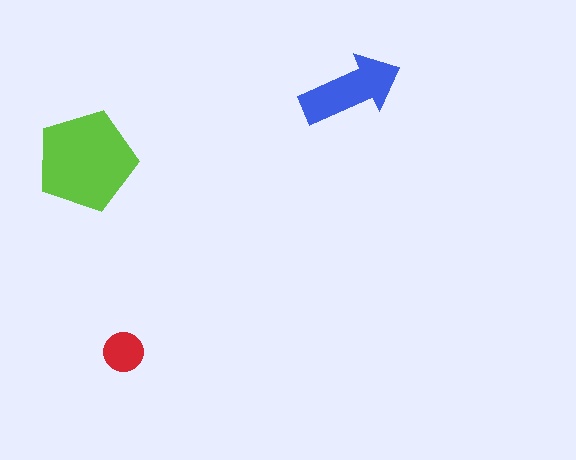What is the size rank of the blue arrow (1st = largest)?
2nd.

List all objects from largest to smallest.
The lime pentagon, the blue arrow, the red circle.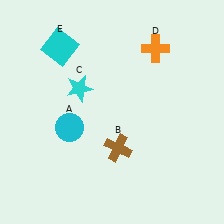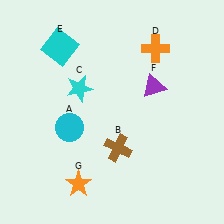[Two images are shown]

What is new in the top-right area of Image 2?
A purple triangle (F) was added in the top-right area of Image 2.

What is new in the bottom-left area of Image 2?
An orange star (G) was added in the bottom-left area of Image 2.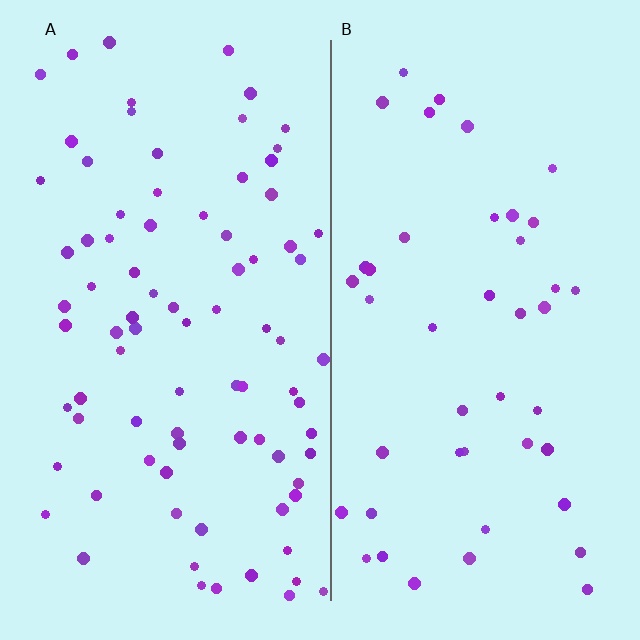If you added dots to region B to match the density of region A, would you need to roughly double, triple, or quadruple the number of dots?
Approximately double.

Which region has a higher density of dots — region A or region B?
A (the left).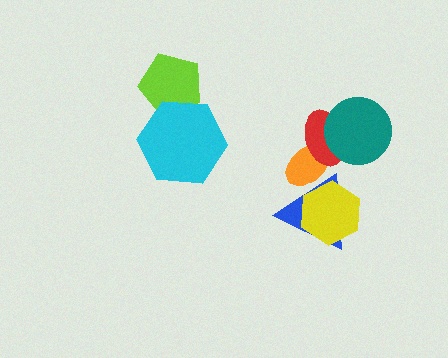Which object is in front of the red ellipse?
The teal circle is in front of the red ellipse.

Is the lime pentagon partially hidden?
Yes, it is partially covered by another shape.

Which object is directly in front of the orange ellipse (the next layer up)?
The red ellipse is directly in front of the orange ellipse.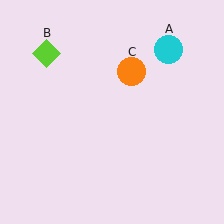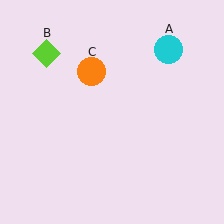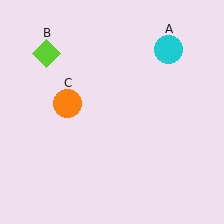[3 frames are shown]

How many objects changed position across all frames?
1 object changed position: orange circle (object C).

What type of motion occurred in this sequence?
The orange circle (object C) rotated counterclockwise around the center of the scene.